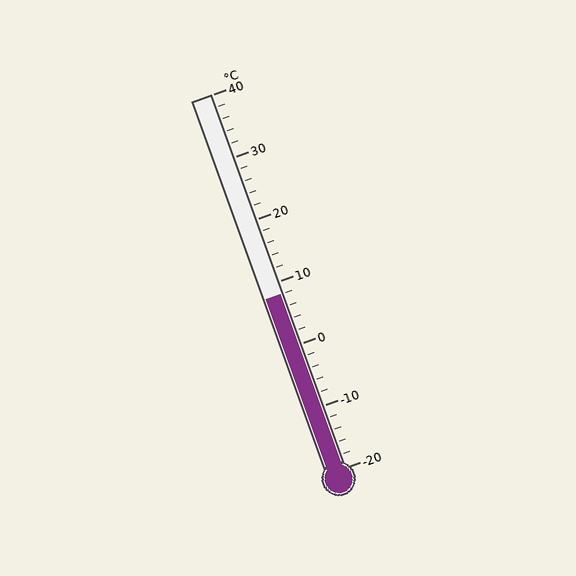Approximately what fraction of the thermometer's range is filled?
The thermometer is filled to approximately 45% of its range.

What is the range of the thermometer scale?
The thermometer scale ranges from -20°C to 40°C.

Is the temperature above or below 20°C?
The temperature is below 20°C.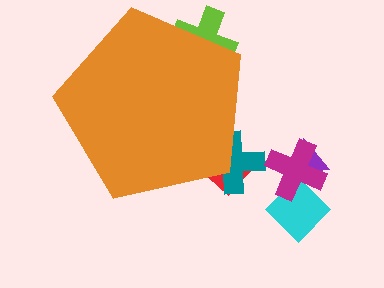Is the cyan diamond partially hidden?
No, the cyan diamond is fully visible.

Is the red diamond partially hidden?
Yes, the red diamond is partially hidden behind the orange pentagon.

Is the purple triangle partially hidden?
No, the purple triangle is fully visible.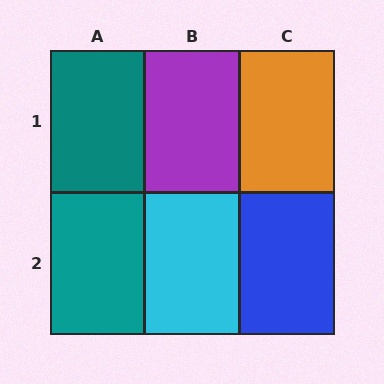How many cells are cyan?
1 cell is cyan.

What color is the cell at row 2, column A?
Teal.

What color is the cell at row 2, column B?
Cyan.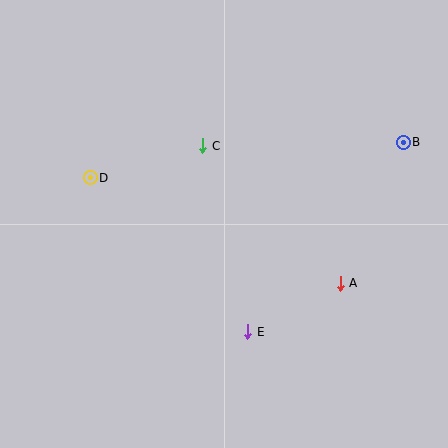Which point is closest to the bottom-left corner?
Point E is closest to the bottom-left corner.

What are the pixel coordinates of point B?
Point B is at (403, 142).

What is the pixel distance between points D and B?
The distance between D and B is 315 pixels.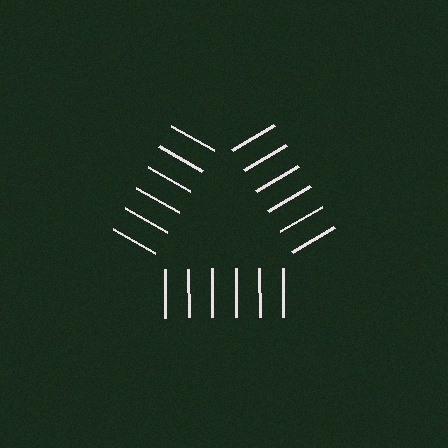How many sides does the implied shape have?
3 sides — the line-ends trace a triangle.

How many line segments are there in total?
18 — 6 along each of the 3 edges.